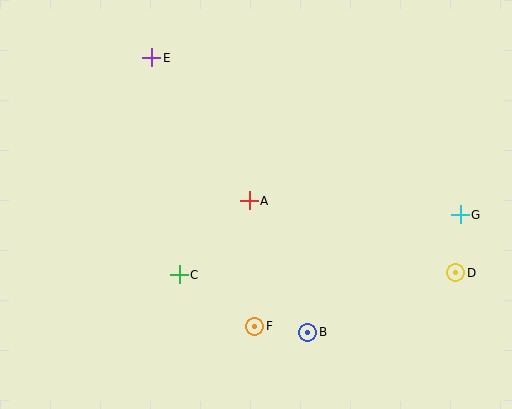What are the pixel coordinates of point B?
Point B is at (307, 332).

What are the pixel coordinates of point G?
Point G is at (460, 215).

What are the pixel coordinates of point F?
Point F is at (255, 326).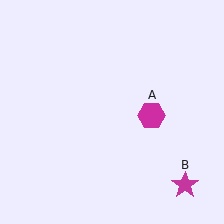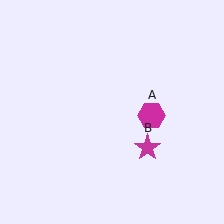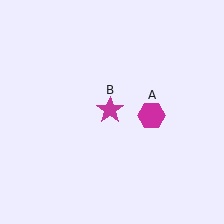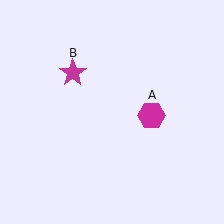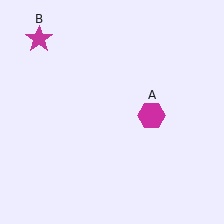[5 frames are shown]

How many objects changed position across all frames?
1 object changed position: magenta star (object B).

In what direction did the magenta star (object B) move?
The magenta star (object B) moved up and to the left.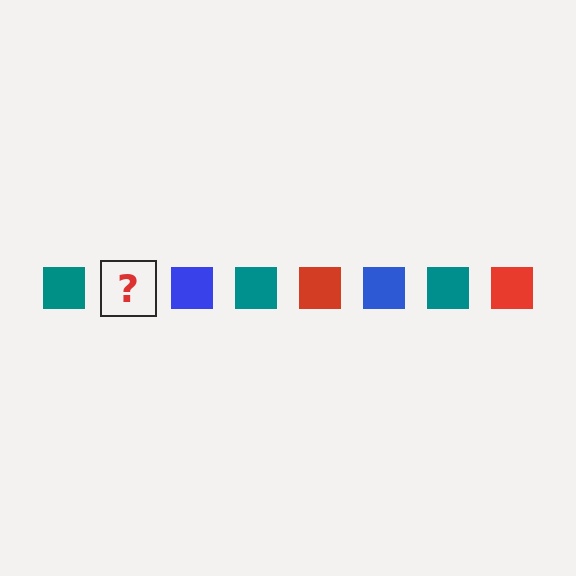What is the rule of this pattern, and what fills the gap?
The rule is that the pattern cycles through teal, red, blue squares. The gap should be filled with a red square.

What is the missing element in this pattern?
The missing element is a red square.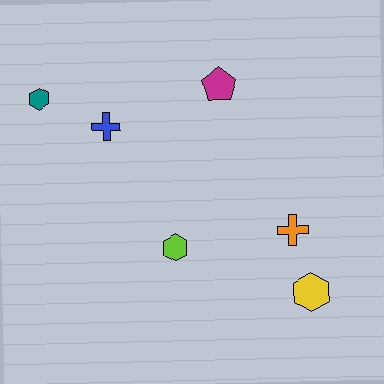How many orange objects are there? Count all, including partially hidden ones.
There is 1 orange object.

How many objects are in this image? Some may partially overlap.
There are 6 objects.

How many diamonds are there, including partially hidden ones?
There are no diamonds.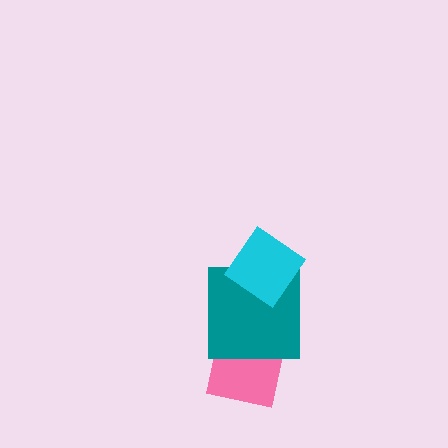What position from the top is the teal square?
The teal square is 2nd from the top.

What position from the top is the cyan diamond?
The cyan diamond is 1st from the top.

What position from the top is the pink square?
The pink square is 3rd from the top.